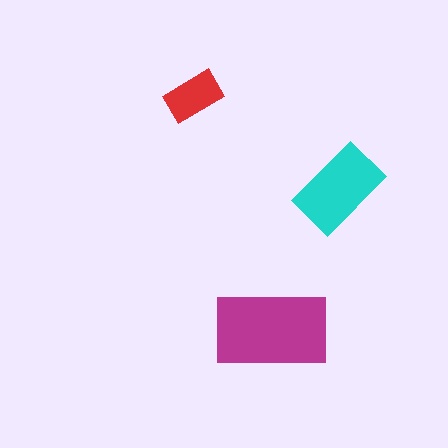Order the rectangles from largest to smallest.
the magenta one, the cyan one, the red one.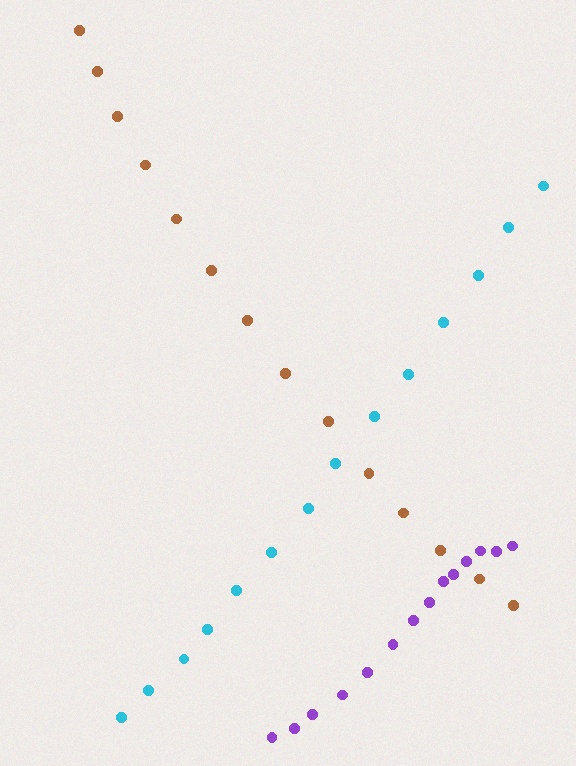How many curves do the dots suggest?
There are 3 distinct paths.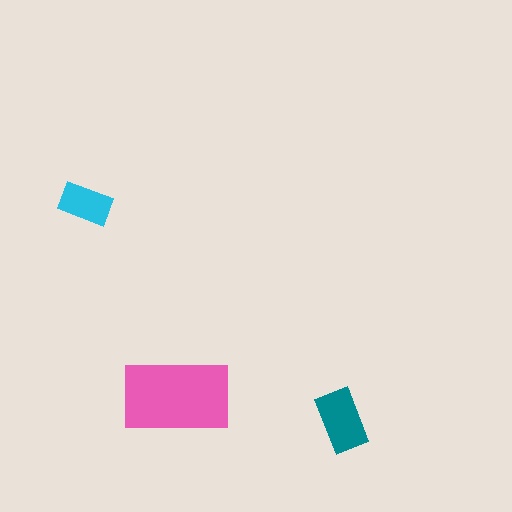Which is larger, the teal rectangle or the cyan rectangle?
The teal one.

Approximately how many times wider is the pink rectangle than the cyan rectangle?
About 2 times wider.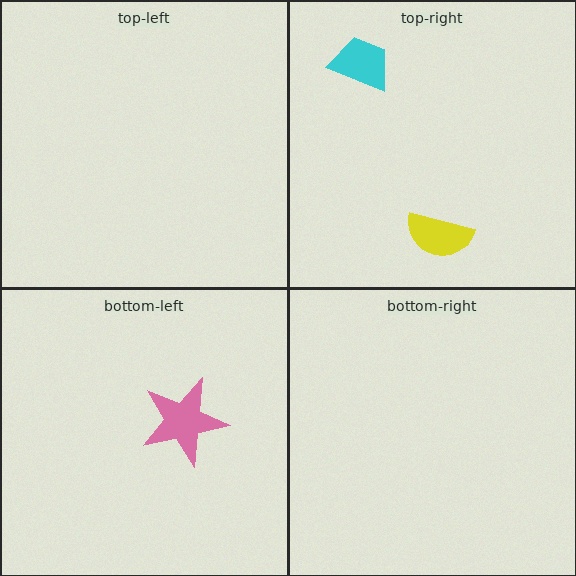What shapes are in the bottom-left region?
The pink star.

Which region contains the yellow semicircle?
The top-right region.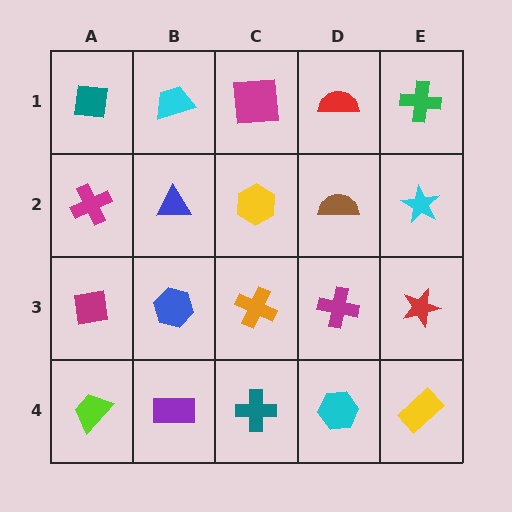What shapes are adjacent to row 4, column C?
An orange cross (row 3, column C), a purple rectangle (row 4, column B), a cyan hexagon (row 4, column D).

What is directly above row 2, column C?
A magenta square.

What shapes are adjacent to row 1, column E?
A cyan star (row 2, column E), a red semicircle (row 1, column D).